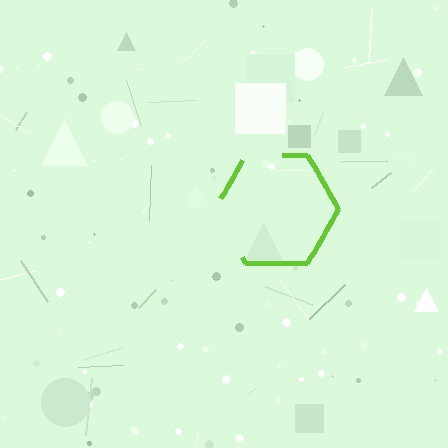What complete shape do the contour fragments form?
The contour fragments form a hexagon.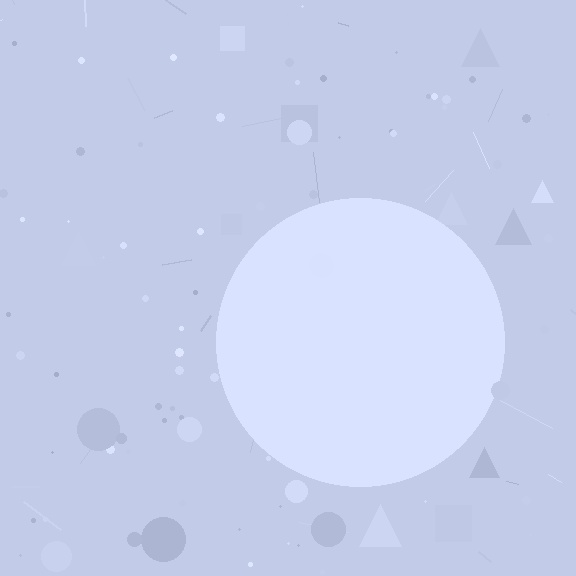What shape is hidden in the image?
A circle is hidden in the image.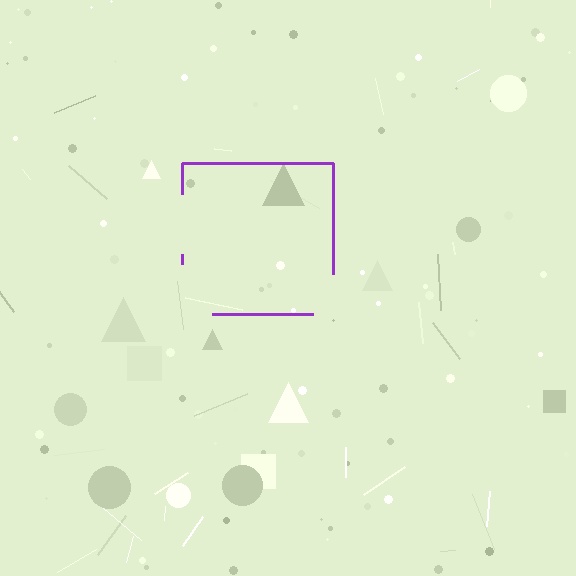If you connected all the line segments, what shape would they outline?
They would outline a square.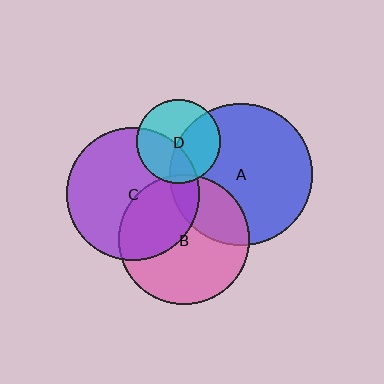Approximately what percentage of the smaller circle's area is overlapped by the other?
Approximately 40%.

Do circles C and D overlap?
Yes.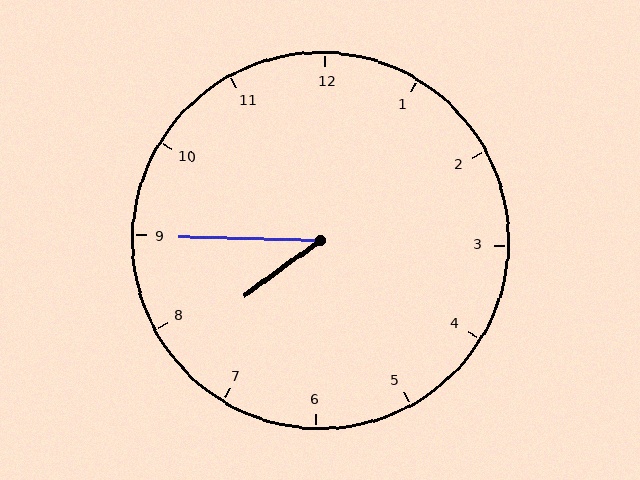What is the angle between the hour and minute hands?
Approximately 38 degrees.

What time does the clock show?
7:45.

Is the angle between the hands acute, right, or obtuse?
It is acute.